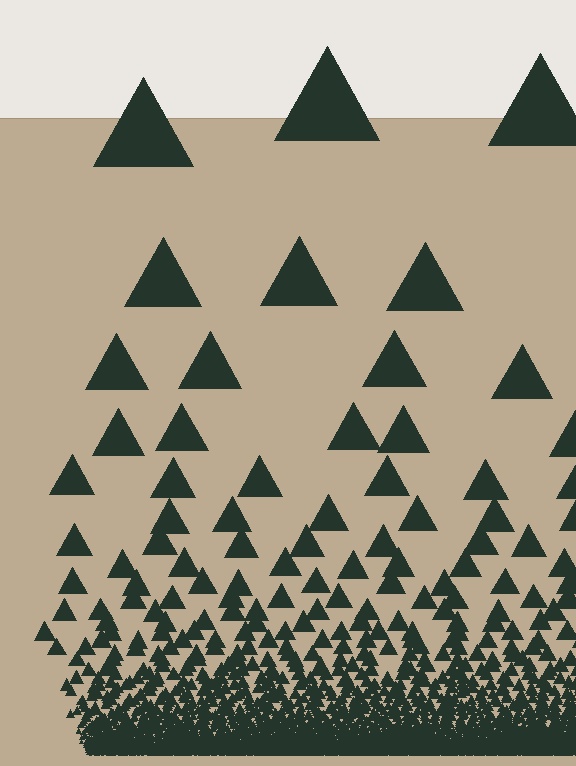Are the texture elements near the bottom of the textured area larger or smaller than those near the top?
Smaller. The gradient is inverted — elements near the bottom are smaller and denser.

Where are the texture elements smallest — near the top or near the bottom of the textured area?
Near the bottom.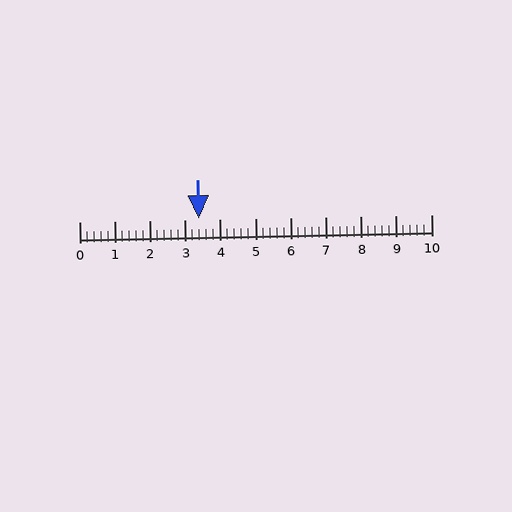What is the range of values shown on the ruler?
The ruler shows values from 0 to 10.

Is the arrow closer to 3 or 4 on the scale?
The arrow is closer to 3.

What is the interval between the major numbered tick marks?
The major tick marks are spaced 1 units apart.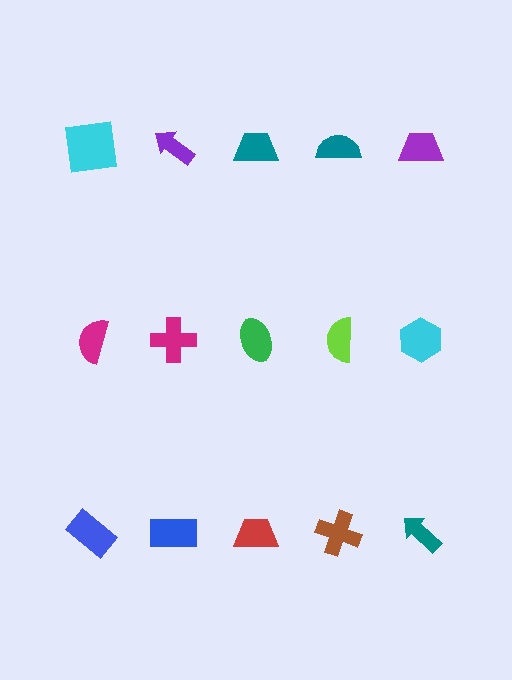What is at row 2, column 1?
A magenta semicircle.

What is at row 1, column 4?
A teal semicircle.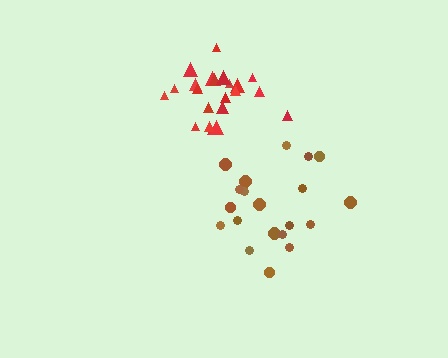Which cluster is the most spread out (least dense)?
Brown.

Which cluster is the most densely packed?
Red.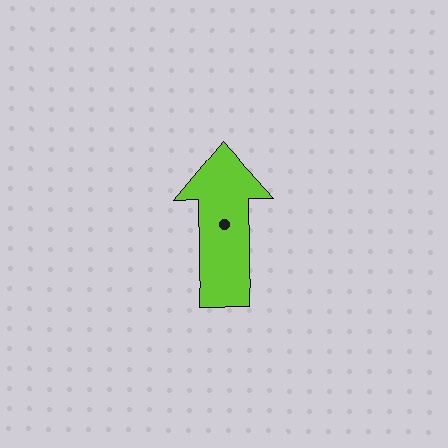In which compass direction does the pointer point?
North.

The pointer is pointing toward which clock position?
Roughly 12 o'clock.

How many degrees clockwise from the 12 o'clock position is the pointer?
Approximately 359 degrees.